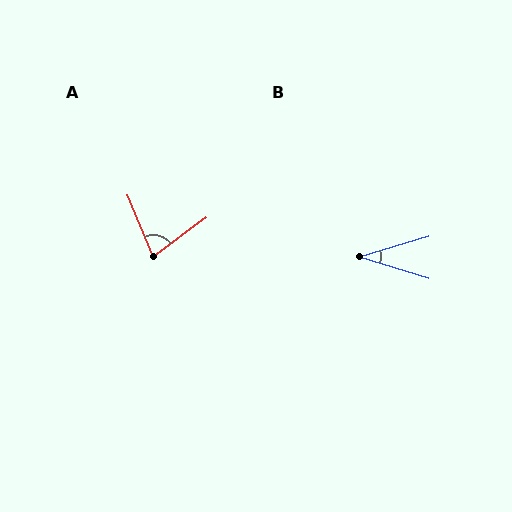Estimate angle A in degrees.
Approximately 76 degrees.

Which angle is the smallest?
B, at approximately 33 degrees.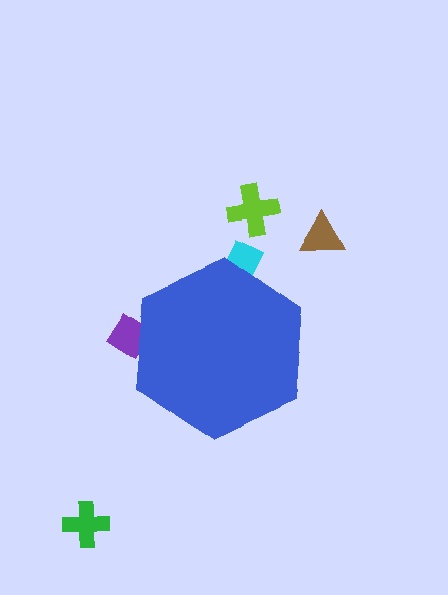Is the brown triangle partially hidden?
No, the brown triangle is fully visible.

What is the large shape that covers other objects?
A blue hexagon.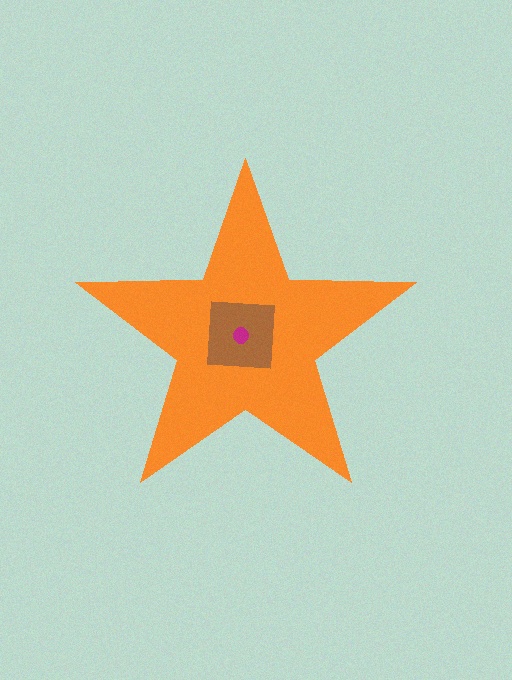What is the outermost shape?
The orange star.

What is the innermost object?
The magenta circle.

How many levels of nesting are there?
3.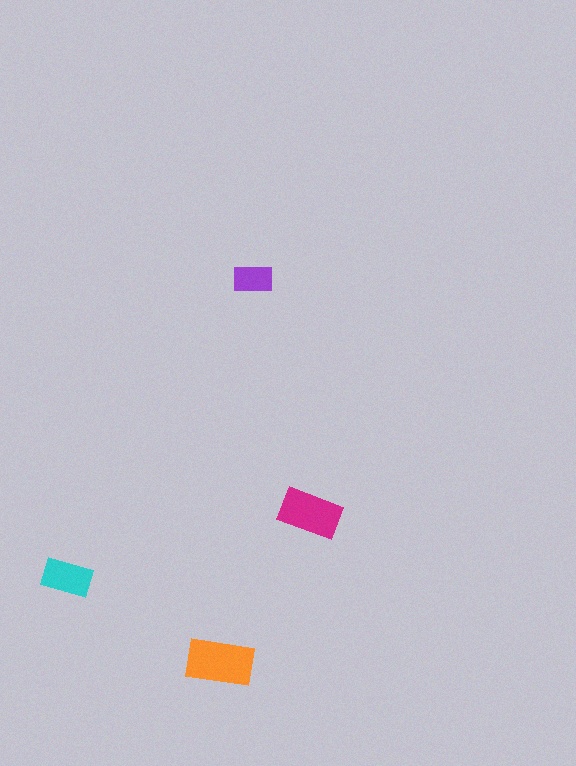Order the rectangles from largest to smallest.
the orange one, the magenta one, the cyan one, the purple one.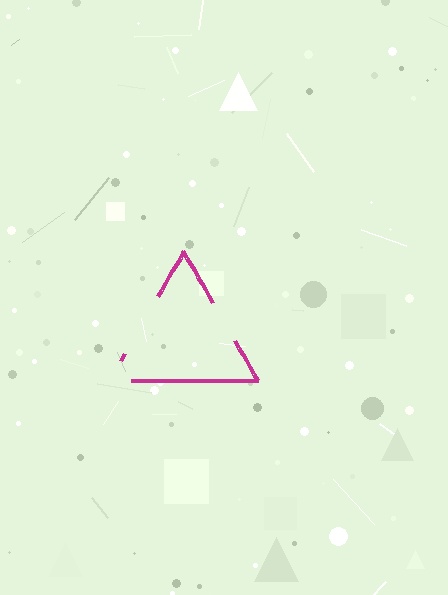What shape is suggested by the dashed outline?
The dashed outline suggests a triangle.